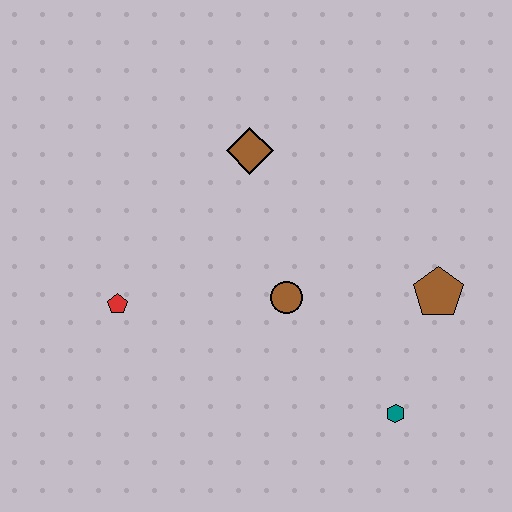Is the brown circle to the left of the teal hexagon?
Yes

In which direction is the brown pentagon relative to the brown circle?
The brown pentagon is to the right of the brown circle.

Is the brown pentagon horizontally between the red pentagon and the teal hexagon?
No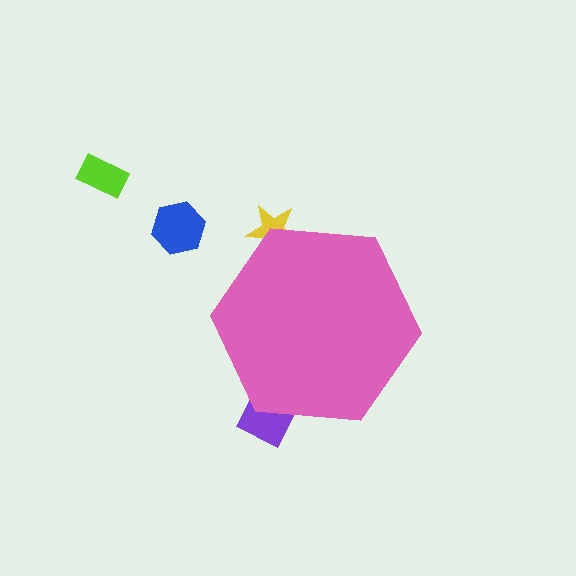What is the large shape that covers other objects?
A pink hexagon.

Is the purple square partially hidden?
Yes, the purple square is partially hidden behind the pink hexagon.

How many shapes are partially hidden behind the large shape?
2 shapes are partially hidden.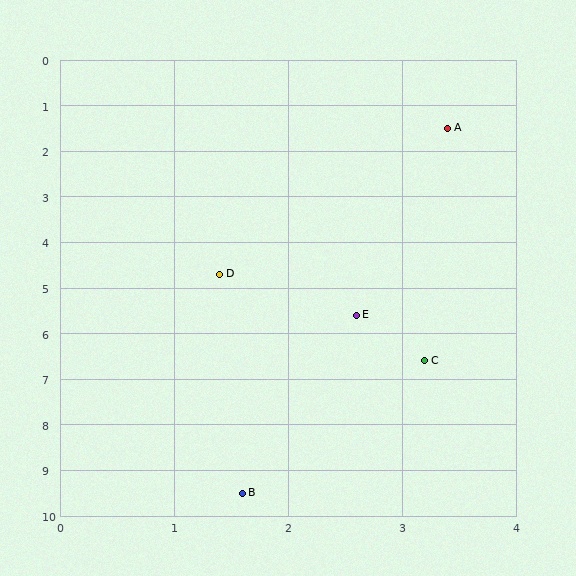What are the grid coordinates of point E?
Point E is at approximately (2.6, 5.6).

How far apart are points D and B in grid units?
Points D and B are about 4.8 grid units apart.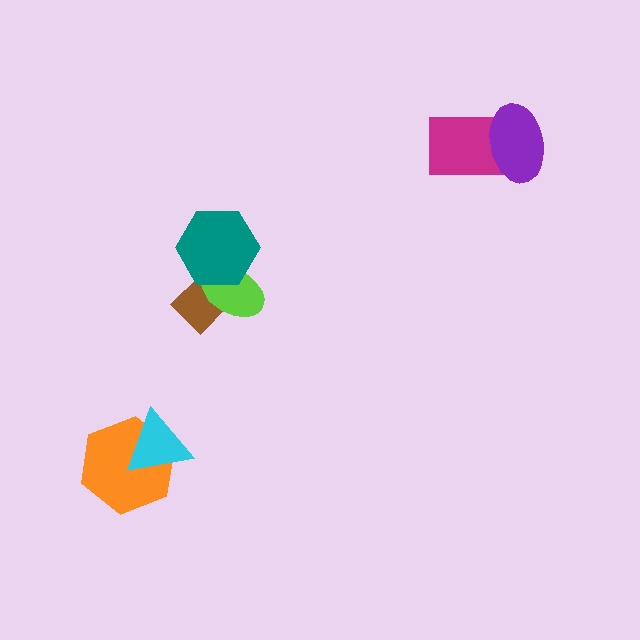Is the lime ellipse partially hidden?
Yes, it is partially covered by another shape.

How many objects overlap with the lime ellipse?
2 objects overlap with the lime ellipse.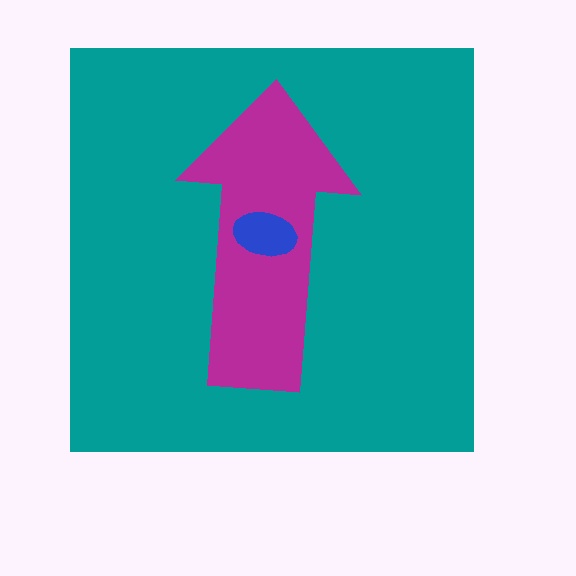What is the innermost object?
The blue ellipse.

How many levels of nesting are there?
3.